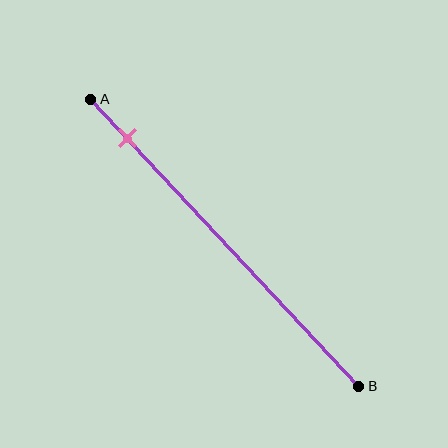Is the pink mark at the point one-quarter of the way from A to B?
No, the mark is at about 15% from A, not at the 25% one-quarter point.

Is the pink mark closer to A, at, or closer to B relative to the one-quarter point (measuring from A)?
The pink mark is closer to point A than the one-quarter point of segment AB.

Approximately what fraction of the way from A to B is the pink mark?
The pink mark is approximately 15% of the way from A to B.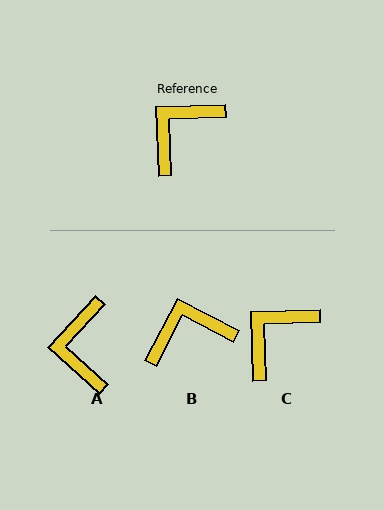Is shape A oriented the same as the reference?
No, it is off by about 45 degrees.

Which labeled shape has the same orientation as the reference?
C.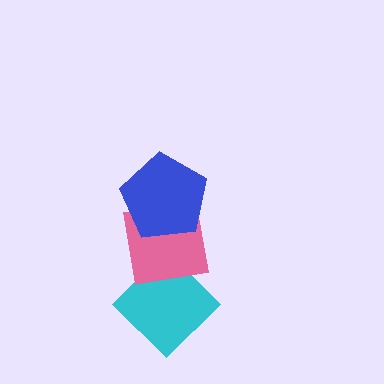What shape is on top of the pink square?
The blue pentagon is on top of the pink square.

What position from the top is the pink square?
The pink square is 2nd from the top.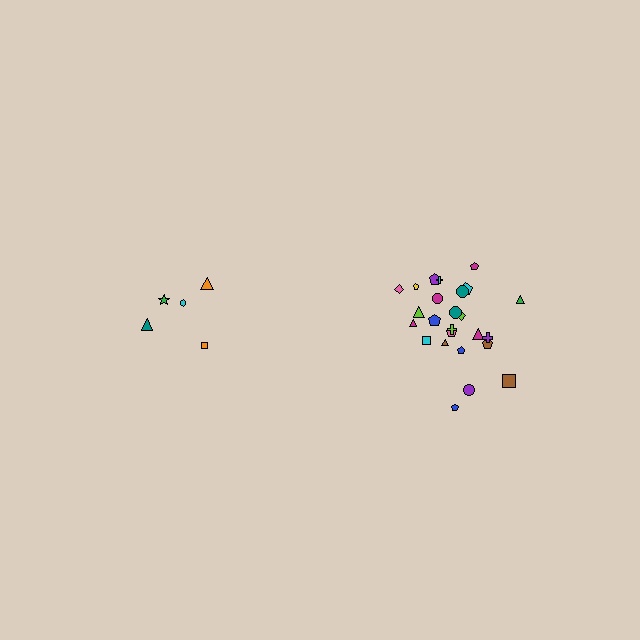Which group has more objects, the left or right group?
The right group.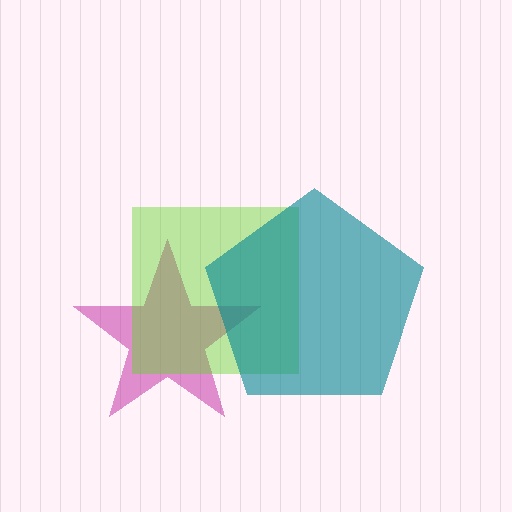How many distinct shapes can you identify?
There are 3 distinct shapes: a magenta star, a lime square, a teal pentagon.